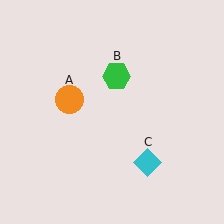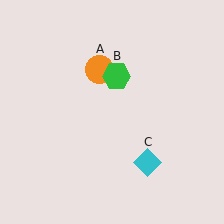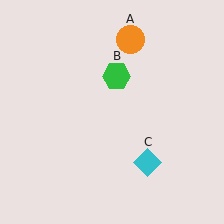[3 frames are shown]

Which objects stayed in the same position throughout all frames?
Green hexagon (object B) and cyan diamond (object C) remained stationary.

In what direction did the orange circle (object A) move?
The orange circle (object A) moved up and to the right.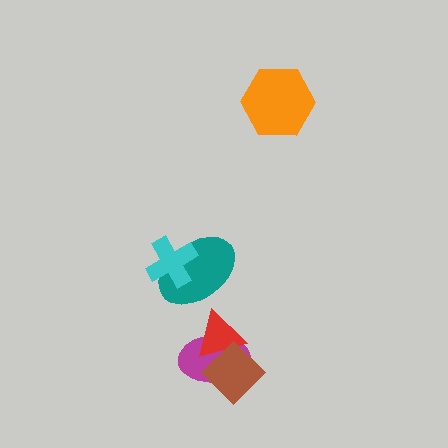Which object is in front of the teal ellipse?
The cyan cross is in front of the teal ellipse.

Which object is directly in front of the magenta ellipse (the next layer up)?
The red triangle is directly in front of the magenta ellipse.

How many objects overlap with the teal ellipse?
1 object overlaps with the teal ellipse.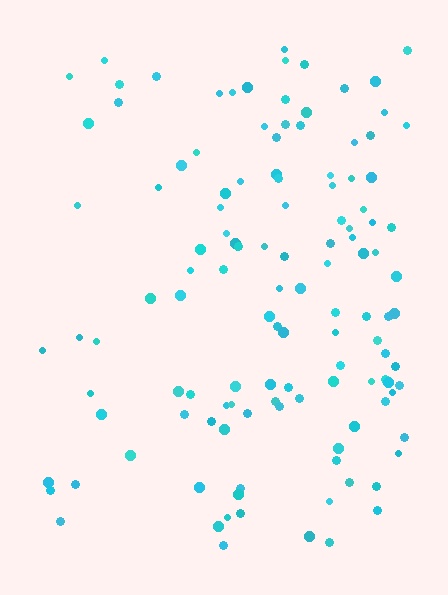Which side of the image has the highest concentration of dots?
The right.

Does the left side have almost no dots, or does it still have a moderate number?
Still a moderate number, just noticeably fewer than the right.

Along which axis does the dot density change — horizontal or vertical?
Horizontal.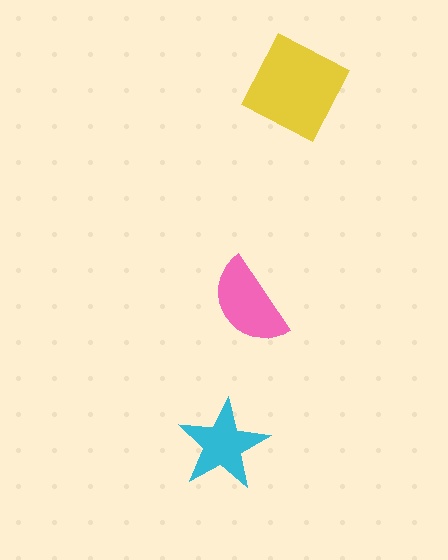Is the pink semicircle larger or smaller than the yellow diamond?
Smaller.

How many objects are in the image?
There are 3 objects in the image.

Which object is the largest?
The yellow diamond.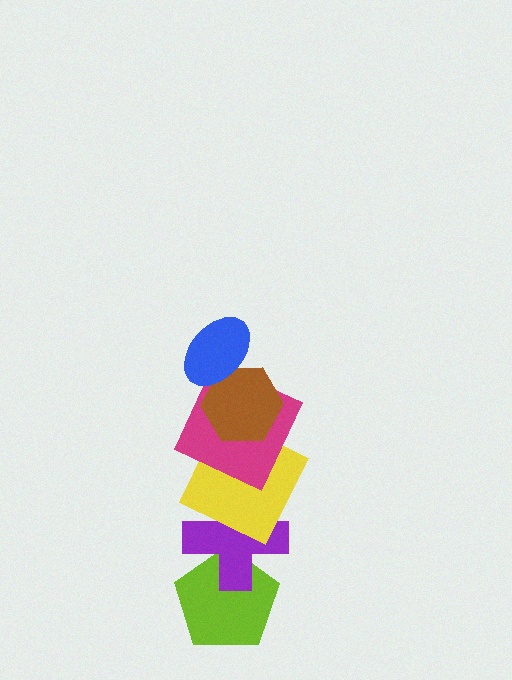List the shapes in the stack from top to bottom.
From top to bottom: the blue ellipse, the brown hexagon, the magenta square, the yellow square, the purple cross, the lime pentagon.